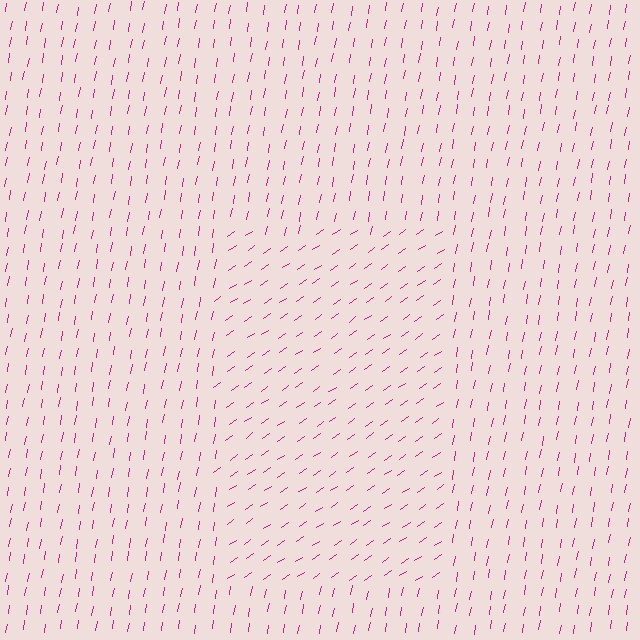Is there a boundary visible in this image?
Yes, there is a texture boundary formed by a change in line orientation.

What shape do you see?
I see a rectangle.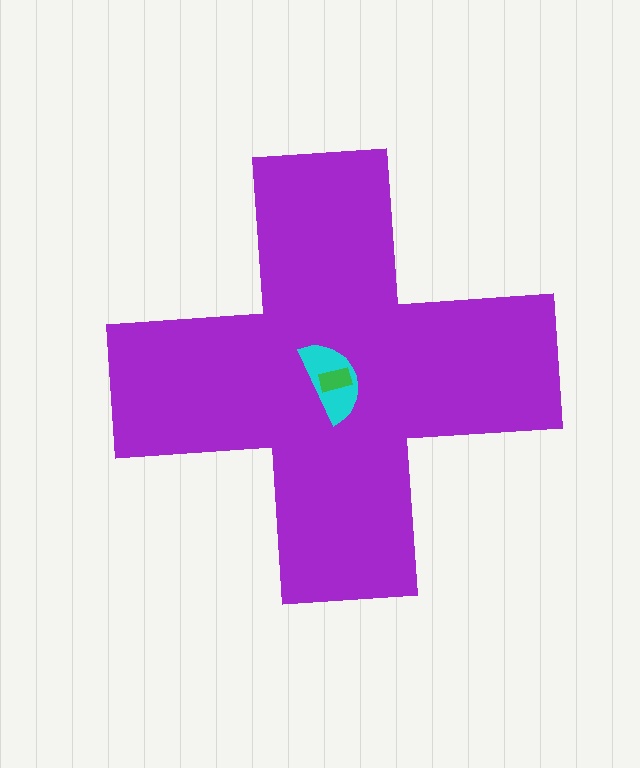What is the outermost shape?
The purple cross.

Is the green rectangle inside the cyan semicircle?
Yes.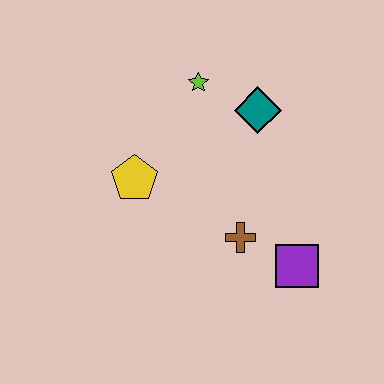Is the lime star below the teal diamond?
No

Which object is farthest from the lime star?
The purple square is farthest from the lime star.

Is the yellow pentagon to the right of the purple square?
No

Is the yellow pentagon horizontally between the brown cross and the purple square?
No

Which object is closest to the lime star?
The teal diamond is closest to the lime star.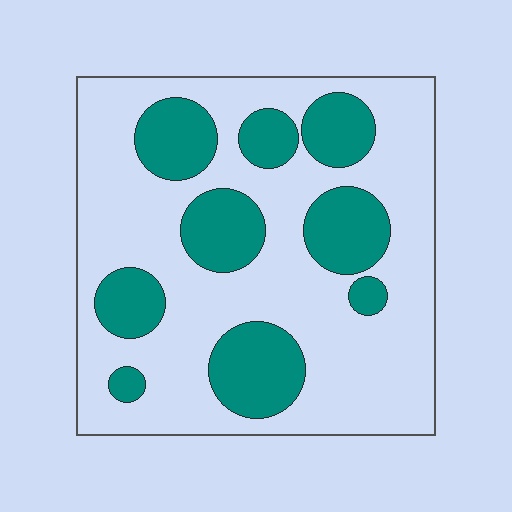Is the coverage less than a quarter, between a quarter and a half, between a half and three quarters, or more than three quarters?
Between a quarter and a half.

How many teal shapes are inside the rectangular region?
9.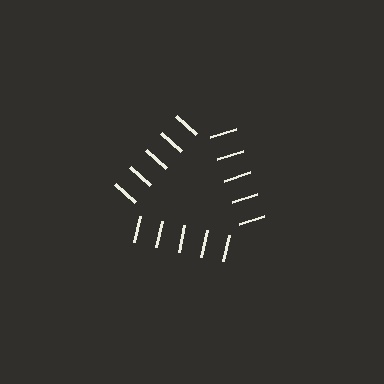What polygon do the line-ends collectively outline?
An illusory triangle — the line segments terminate on its edges but no continuous stroke is drawn.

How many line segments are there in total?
15 — 5 along each of the 3 edges.